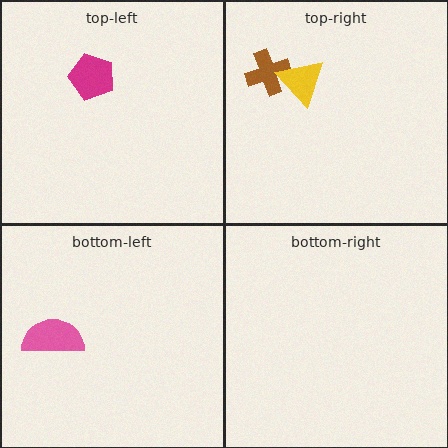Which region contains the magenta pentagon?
The top-left region.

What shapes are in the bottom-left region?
The pink semicircle.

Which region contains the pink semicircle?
The bottom-left region.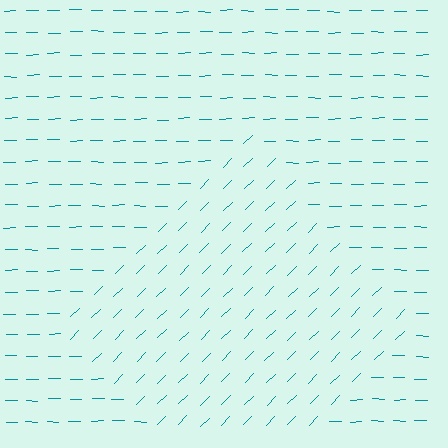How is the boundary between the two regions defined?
The boundary is defined purely by a change in line orientation (approximately 45 degrees difference). All lines are the same color and thickness.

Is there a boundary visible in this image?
Yes, there is a texture boundary formed by a change in line orientation.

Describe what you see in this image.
The image is filled with small teal line segments. A diamond region in the image has lines oriented differently from the surrounding lines, creating a visible texture boundary.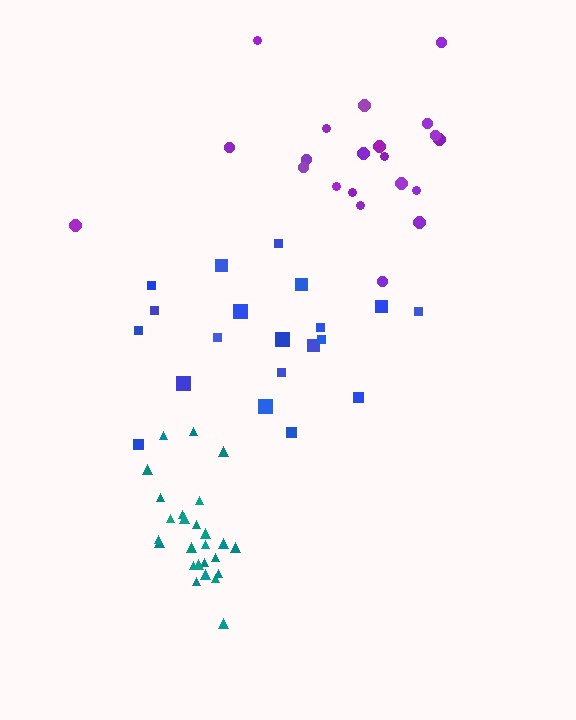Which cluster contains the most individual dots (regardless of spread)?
Teal (26).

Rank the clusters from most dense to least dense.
teal, blue, purple.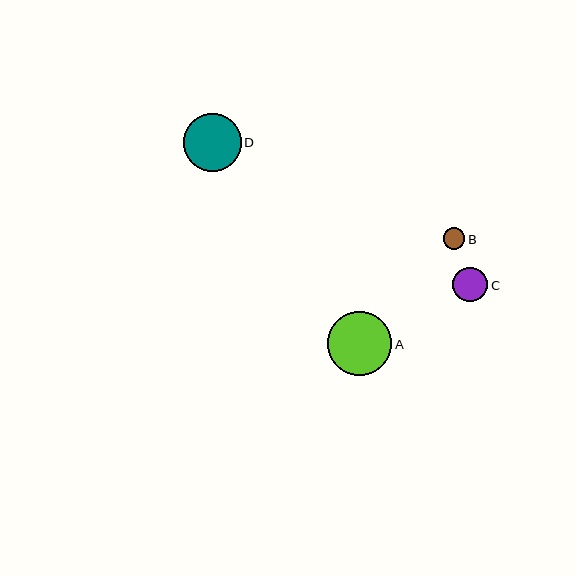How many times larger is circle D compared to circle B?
Circle D is approximately 2.7 times the size of circle B.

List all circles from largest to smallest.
From largest to smallest: A, D, C, B.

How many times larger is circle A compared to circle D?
Circle A is approximately 1.1 times the size of circle D.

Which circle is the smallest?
Circle B is the smallest with a size of approximately 22 pixels.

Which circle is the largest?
Circle A is the largest with a size of approximately 64 pixels.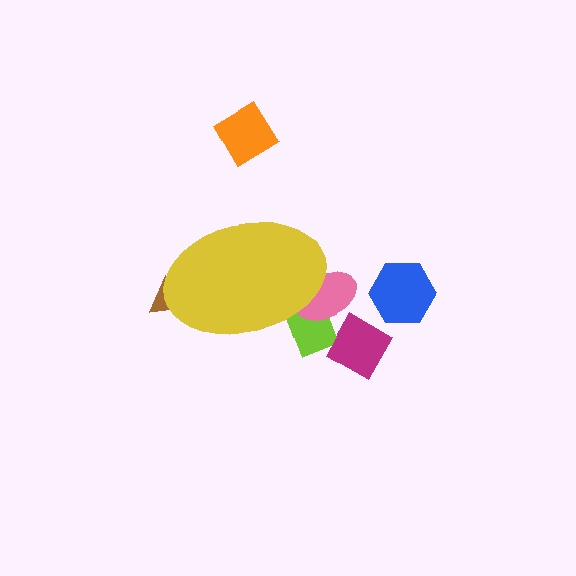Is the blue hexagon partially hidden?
No, the blue hexagon is fully visible.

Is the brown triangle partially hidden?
Yes, the brown triangle is partially hidden behind the yellow ellipse.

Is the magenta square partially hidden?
No, the magenta square is fully visible.